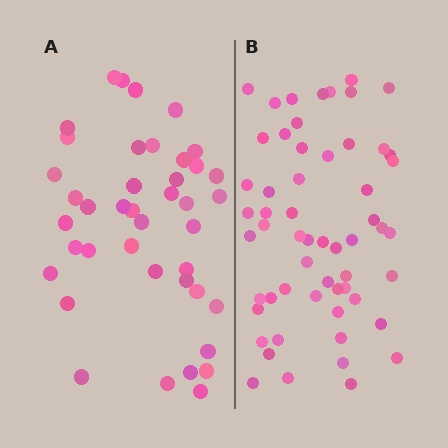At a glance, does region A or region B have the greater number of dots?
Region B (the right region) has more dots.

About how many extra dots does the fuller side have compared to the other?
Region B has approximately 15 more dots than region A.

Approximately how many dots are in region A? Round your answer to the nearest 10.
About 40 dots. (The exact count is 41, which rounds to 40.)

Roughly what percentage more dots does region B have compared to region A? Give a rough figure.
About 40% more.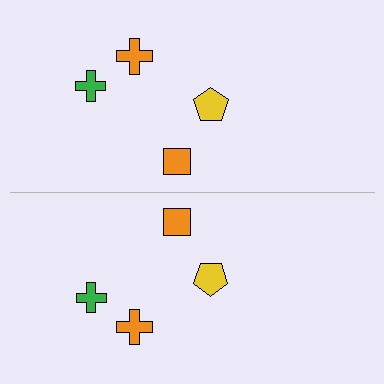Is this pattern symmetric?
Yes, this pattern has bilateral (reflection) symmetry.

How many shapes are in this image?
There are 8 shapes in this image.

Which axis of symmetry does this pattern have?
The pattern has a horizontal axis of symmetry running through the center of the image.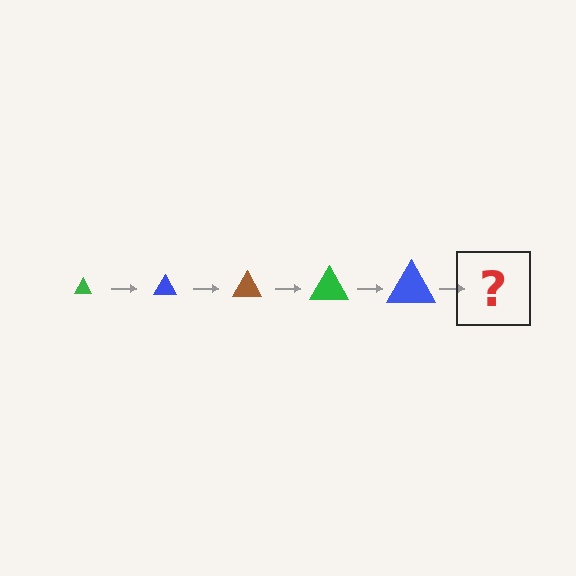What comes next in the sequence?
The next element should be a brown triangle, larger than the previous one.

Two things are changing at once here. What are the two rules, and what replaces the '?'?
The two rules are that the triangle grows larger each step and the color cycles through green, blue, and brown. The '?' should be a brown triangle, larger than the previous one.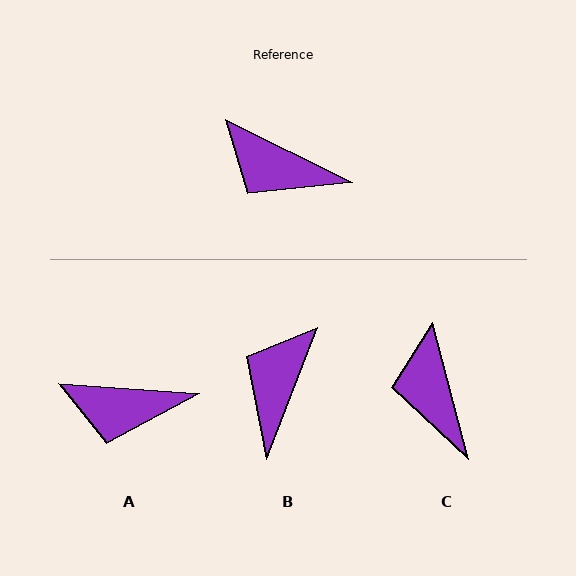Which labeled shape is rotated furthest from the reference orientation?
B, about 85 degrees away.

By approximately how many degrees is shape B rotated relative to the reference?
Approximately 85 degrees clockwise.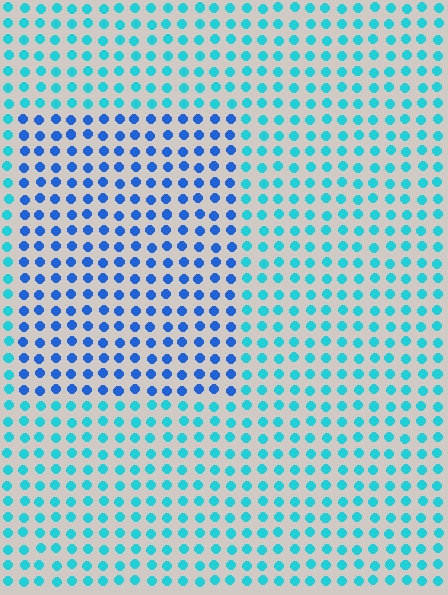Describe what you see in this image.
The image is filled with small cyan elements in a uniform arrangement. A rectangle-shaped region is visible where the elements are tinted to a slightly different hue, forming a subtle color boundary.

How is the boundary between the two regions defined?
The boundary is defined purely by a slight shift in hue (about 36 degrees). Spacing, size, and orientation are identical on both sides.